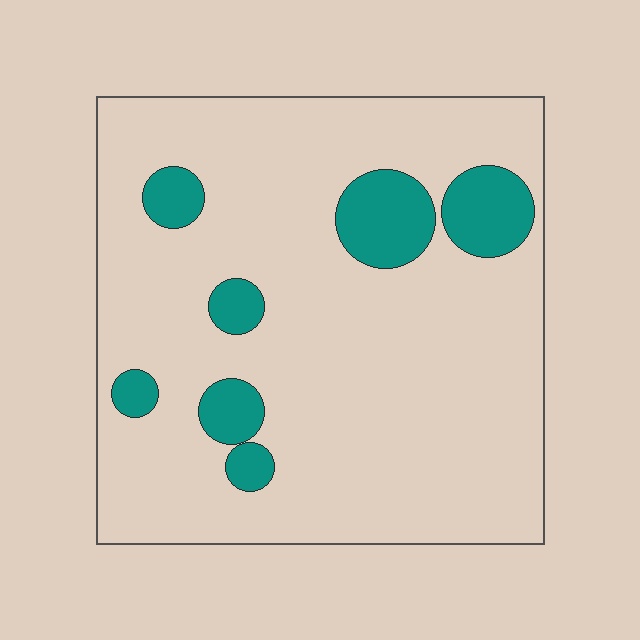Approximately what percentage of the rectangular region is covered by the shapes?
Approximately 15%.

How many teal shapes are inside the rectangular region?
7.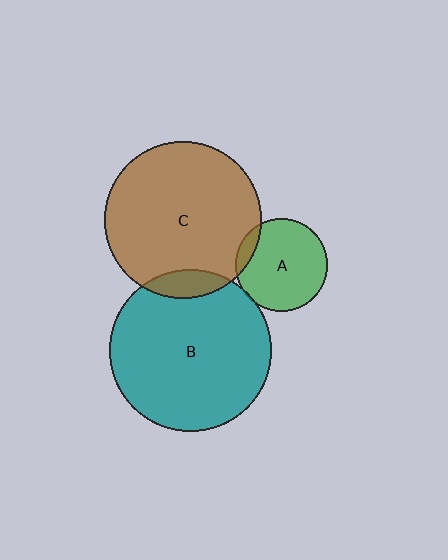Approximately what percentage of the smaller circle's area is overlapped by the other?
Approximately 10%.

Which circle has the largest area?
Circle B (teal).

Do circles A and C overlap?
Yes.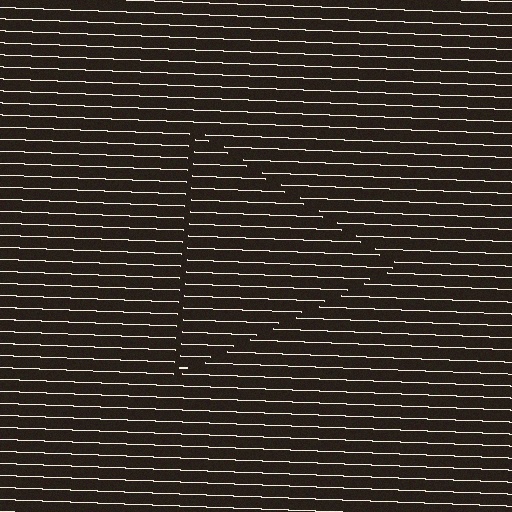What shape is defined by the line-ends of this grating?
An illusory triangle. The interior of the shape contains the same grating, shifted by half a period — the contour is defined by the phase discontinuity where line-ends from the inner and outer gratings abut.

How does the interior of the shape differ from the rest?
The interior of the shape contains the same grating, shifted by half a period — the contour is defined by the phase discontinuity where line-ends from the inner and outer gratings abut.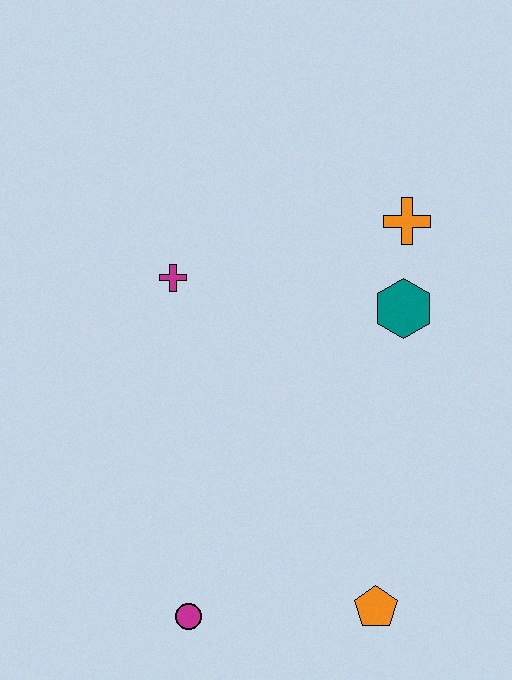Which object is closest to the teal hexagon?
The orange cross is closest to the teal hexagon.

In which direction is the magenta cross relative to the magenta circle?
The magenta cross is above the magenta circle.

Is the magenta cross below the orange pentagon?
No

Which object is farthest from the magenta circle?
The orange cross is farthest from the magenta circle.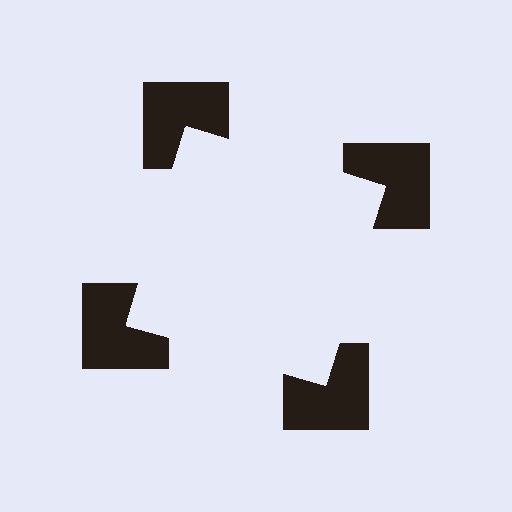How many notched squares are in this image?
There are 4 — one at each vertex of the illusory square.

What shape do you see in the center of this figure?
An illusory square — its edges are inferred from the aligned wedge cuts in the notched squares, not physically drawn.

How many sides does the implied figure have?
4 sides.